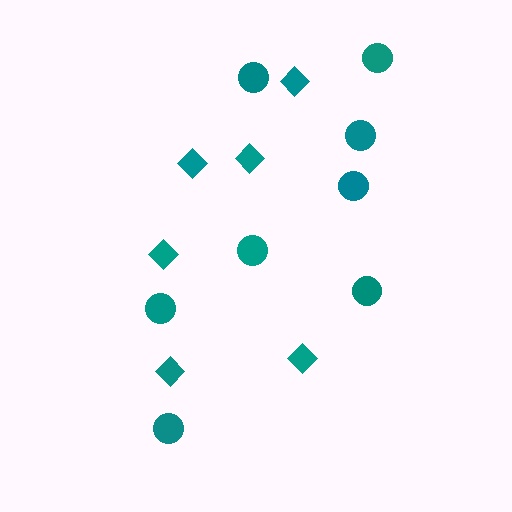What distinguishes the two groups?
There are 2 groups: one group of circles (8) and one group of diamonds (6).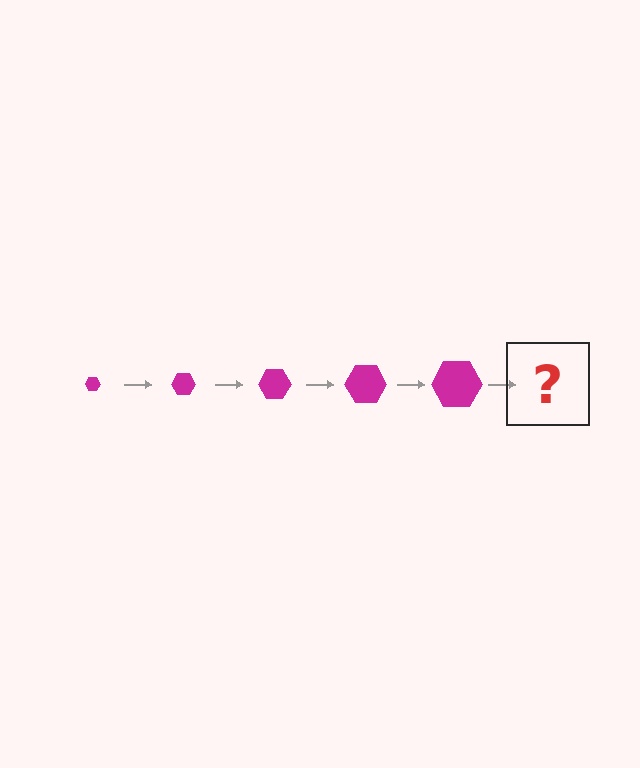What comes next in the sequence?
The next element should be a magenta hexagon, larger than the previous one.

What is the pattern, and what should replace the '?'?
The pattern is that the hexagon gets progressively larger each step. The '?' should be a magenta hexagon, larger than the previous one.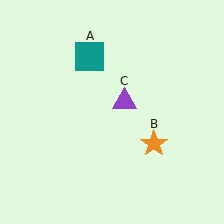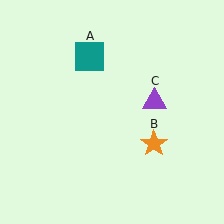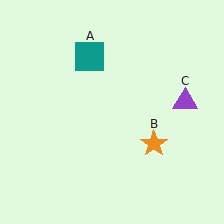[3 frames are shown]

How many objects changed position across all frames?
1 object changed position: purple triangle (object C).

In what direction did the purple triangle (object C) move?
The purple triangle (object C) moved right.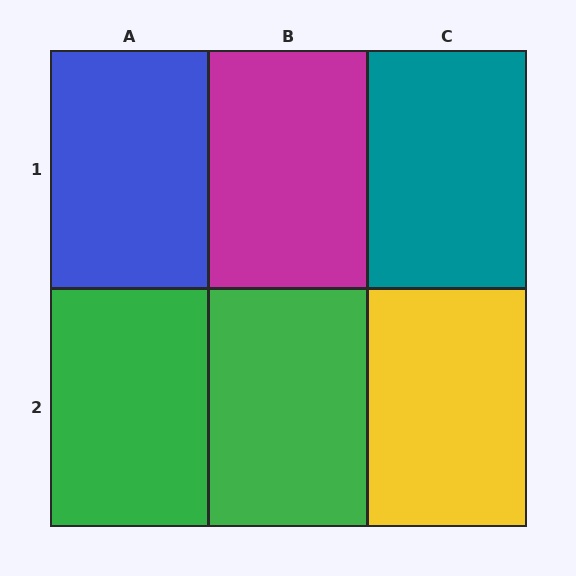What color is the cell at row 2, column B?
Green.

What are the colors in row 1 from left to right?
Blue, magenta, teal.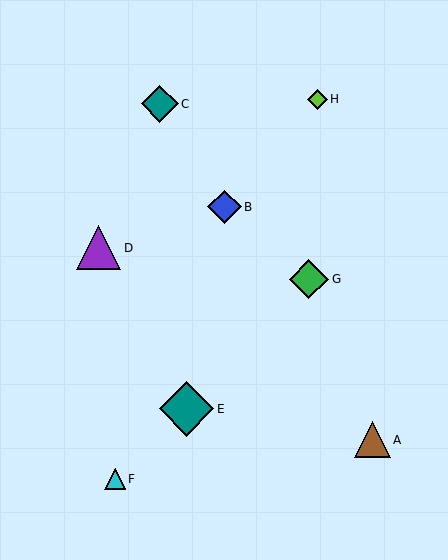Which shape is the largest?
The teal diamond (labeled E) is the largest.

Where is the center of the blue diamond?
The center of the blue diamond is at (224, 207).